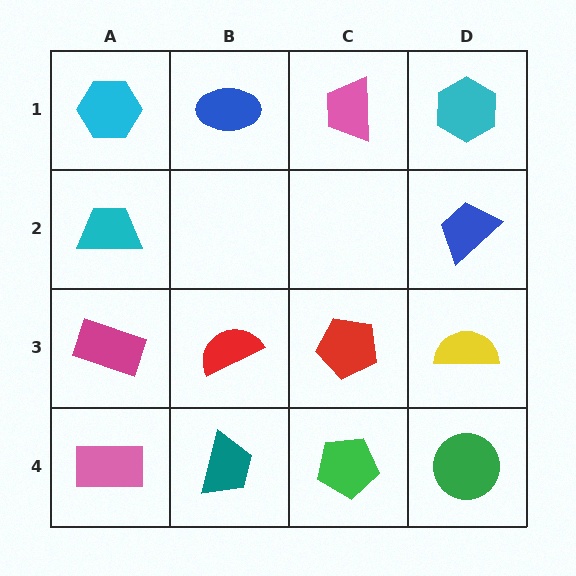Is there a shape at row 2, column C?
No, that cell is empty.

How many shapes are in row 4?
4 shapes.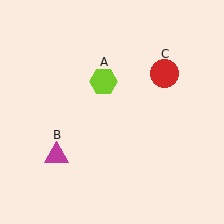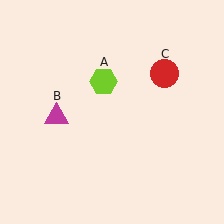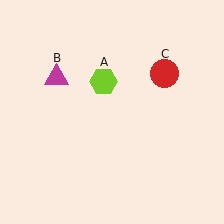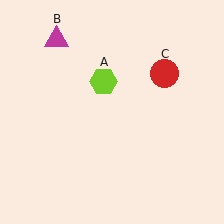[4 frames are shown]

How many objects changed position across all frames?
1 object changed position: magenta triangle (object B).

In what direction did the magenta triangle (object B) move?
The magenta triangle (object B) moved up.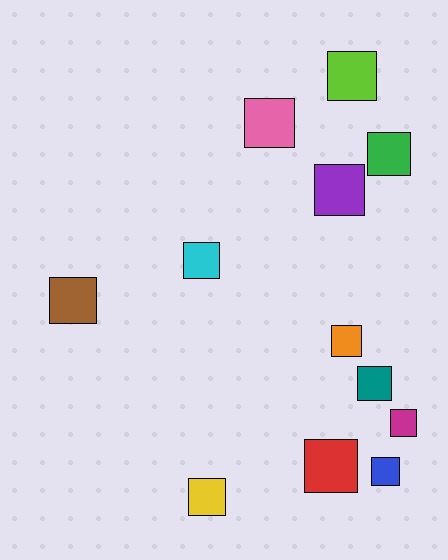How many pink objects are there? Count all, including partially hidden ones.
There is 1 pink object.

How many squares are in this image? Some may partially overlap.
There are 12 squares.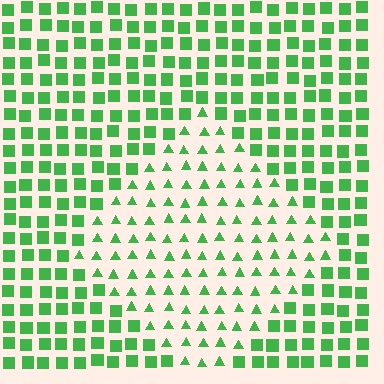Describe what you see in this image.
The image is filled with small green elements arranged in a uniform grid. A diamond-shaped region contains triangles, while the surrounding area contains squares. The boundary is defined purely by the change in element shape.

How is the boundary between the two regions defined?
The boundary is defined by a change in element shape: triangles inside vs. squares outside. All elements share the same color and spacing.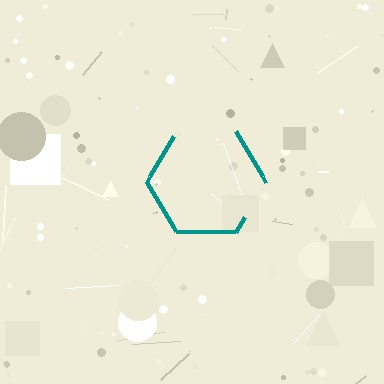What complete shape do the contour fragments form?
The contour fragments form a hexagon.